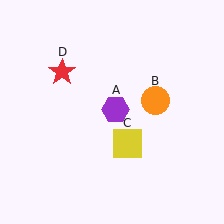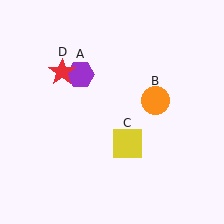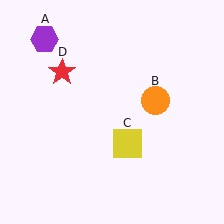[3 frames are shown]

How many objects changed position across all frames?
1 object changed position: purple hexagon (object A).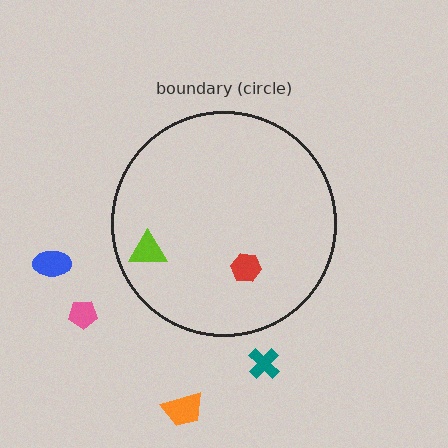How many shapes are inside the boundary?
2 inside, 4 outside.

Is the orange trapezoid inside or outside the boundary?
Outside.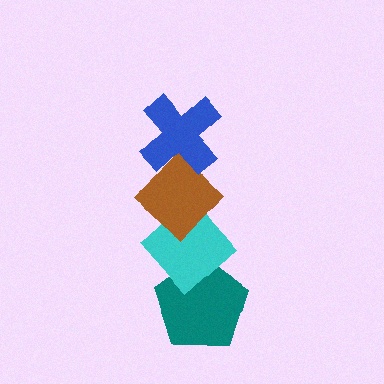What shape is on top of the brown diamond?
The blue cross is on top of the brown diamond.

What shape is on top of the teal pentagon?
The cyan diamond is on top of the teal pentagon.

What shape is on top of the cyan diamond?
The brown diamond is on top of the cyan diamond.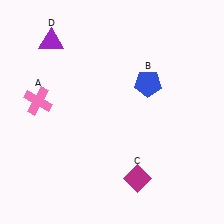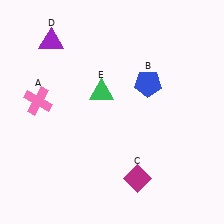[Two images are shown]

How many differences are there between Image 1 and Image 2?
There is 1 difference between the two images.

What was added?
A green triangle (E) was added in Image 2.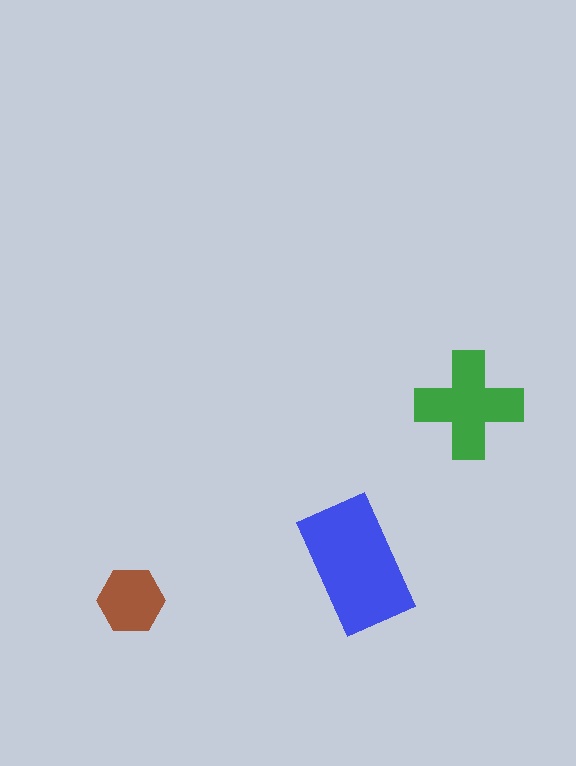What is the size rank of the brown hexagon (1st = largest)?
3rd.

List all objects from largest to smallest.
The blue rectangle, the green cross, the brown hexagon.